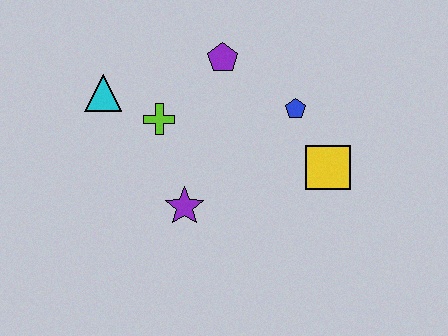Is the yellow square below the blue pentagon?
Yes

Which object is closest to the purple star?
The lime cross is closest to the purple star.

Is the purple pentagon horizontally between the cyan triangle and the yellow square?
Yes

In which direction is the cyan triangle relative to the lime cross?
The cyan triangle is to the left of the lime cross.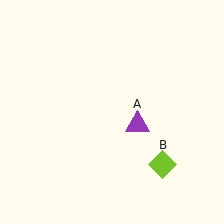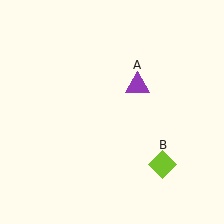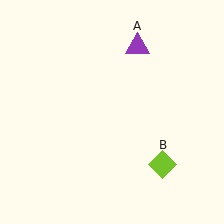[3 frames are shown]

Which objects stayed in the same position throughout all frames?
Lime diamond (object B) remained stationary.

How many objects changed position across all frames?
1 object changed position: purple triangle (object A).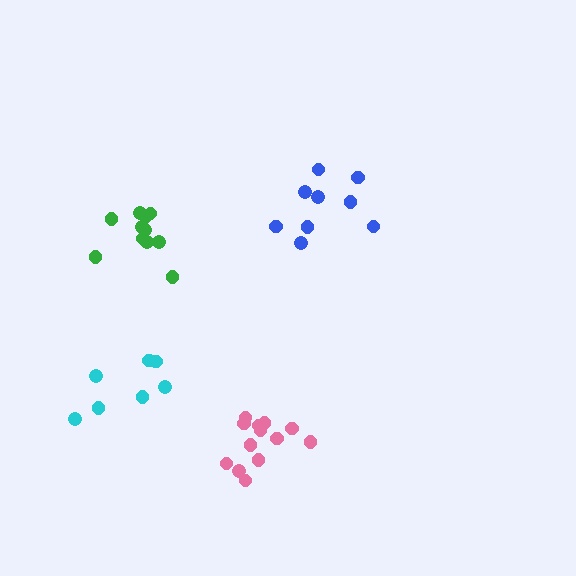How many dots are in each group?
Group 1: 9 dots, Group 2: 7 dots, Group 3: 11 dots, Group 4: 13 dots (40 total).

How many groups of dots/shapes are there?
There are 4 groups.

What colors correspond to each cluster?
The clusters are colored: blue, cyan, green, pink.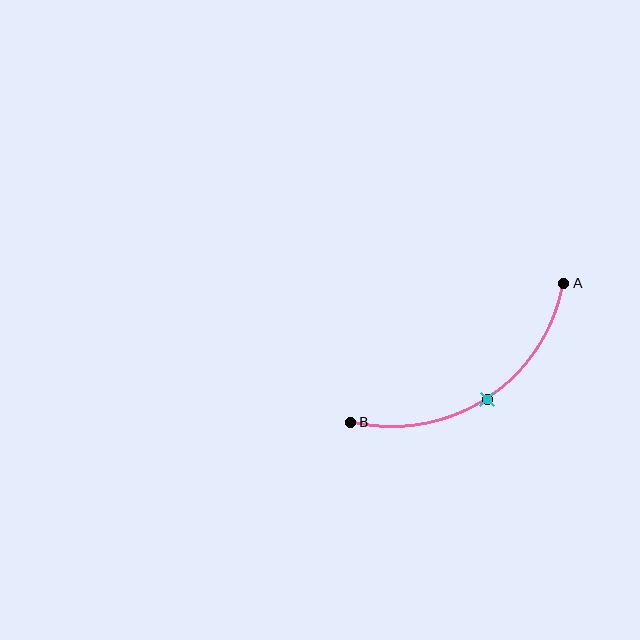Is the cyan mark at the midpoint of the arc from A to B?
Yes. The cyan mark lies on the arc at equal arc-length from both A and B — it is the arc midpoint.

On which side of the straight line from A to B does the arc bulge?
The arc bulges below the straight line connecting A and B.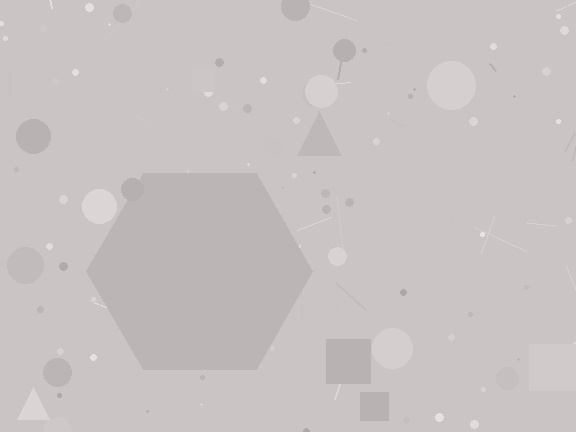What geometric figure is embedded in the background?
A hexagon is embedded in the background.